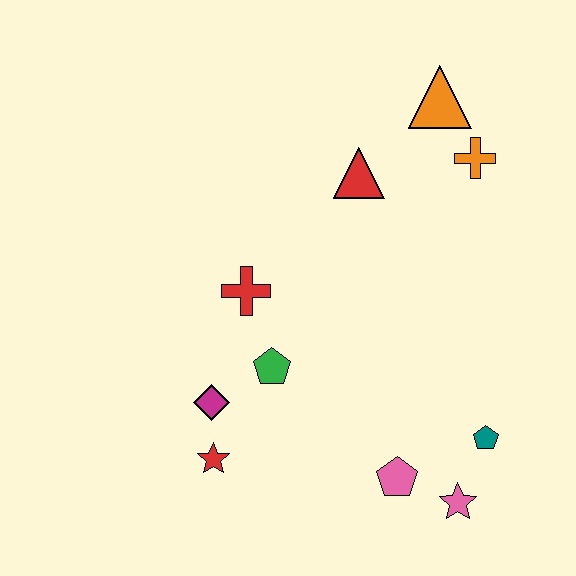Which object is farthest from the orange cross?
The red star is farthest from the orange cross.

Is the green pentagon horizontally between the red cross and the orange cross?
Yes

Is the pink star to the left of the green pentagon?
No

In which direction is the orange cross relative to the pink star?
The orange cross is above the pink star.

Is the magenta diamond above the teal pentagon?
Yes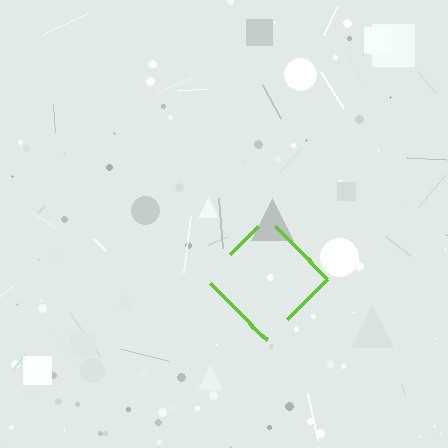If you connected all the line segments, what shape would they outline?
They would outline a diamond.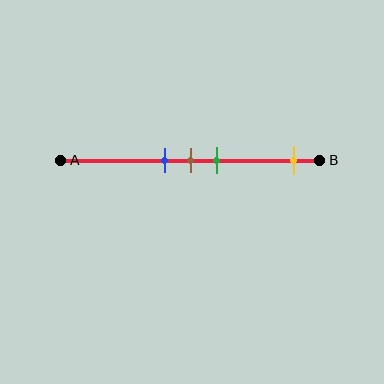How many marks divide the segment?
There are 4 marks dividing the segment.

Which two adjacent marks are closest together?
The blue and brown marks are the closest adjacent pair.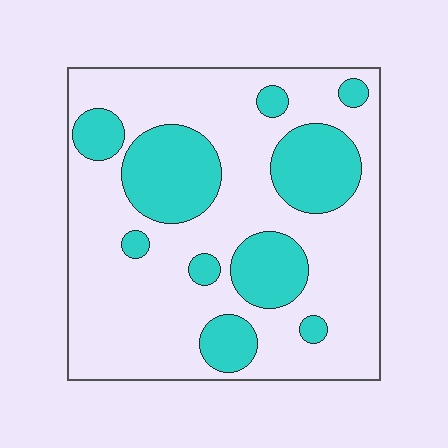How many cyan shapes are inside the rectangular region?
10.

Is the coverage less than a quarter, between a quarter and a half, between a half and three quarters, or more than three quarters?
Between a quarter and a half.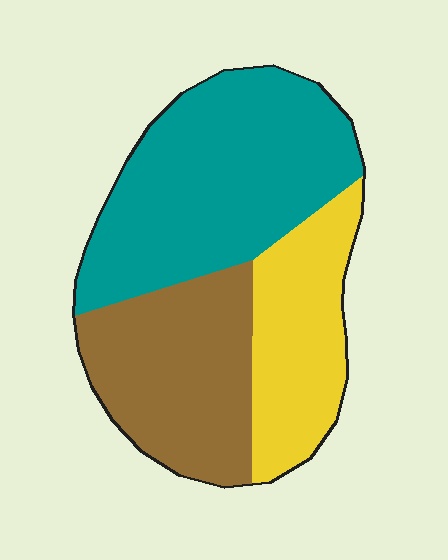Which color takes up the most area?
Teal, at roughly 45%.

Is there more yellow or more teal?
Teal.